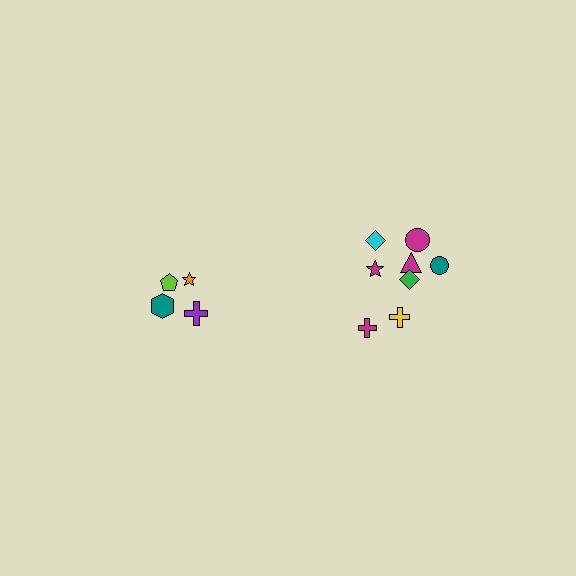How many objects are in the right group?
There are 8 objects.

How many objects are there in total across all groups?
There are 12 objects.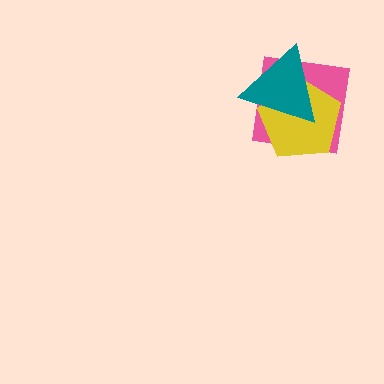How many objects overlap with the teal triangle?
2 objects overlap with the teal triangle.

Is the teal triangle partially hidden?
No, no other shape covers it.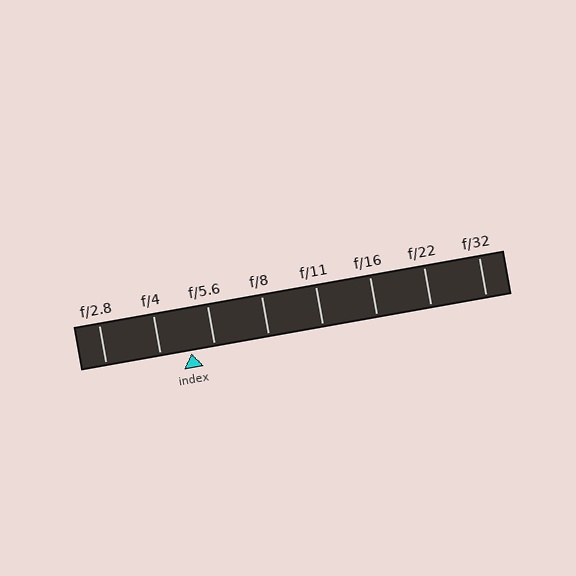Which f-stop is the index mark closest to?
The index mark is closest to f/5.6.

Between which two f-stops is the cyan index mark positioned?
The index mark is between f/4 and f/5.6.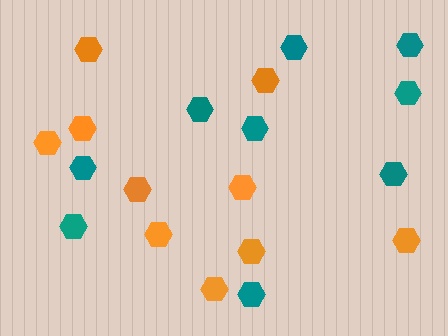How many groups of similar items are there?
There are 2 groups: one group of orange hexagons (10) and one group of teal hexagons (9).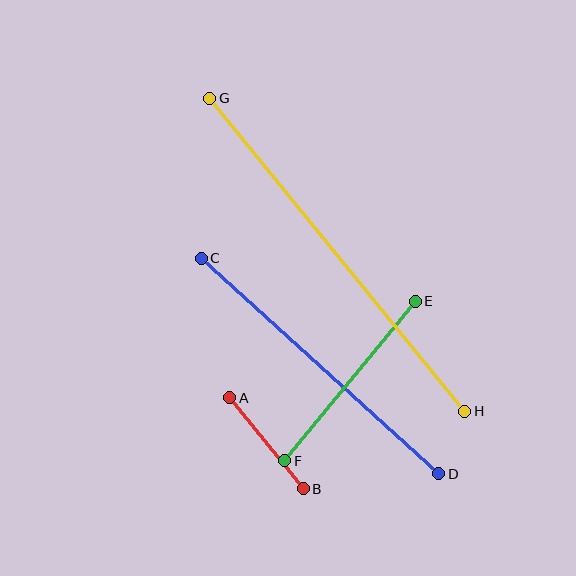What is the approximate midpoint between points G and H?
The midpoint is at approximately (337, 255) pixels.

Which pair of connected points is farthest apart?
Points G and H are farthest apart.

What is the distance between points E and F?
The distance is approximately 206 pixels.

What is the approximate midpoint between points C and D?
The midpoint is at approximately (320, 366) pixels.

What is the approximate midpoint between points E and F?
The midpoint is at approximately (350, 381) pixels.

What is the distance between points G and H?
The distance is approximately 404 pixels.